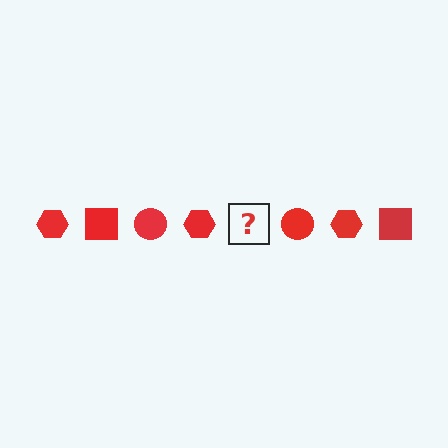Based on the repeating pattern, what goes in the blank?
The blank should be a red square.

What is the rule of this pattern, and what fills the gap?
The rule is that the pattern cycles through hexagon, square, circle shapes in red. The gap should be filled with a red square.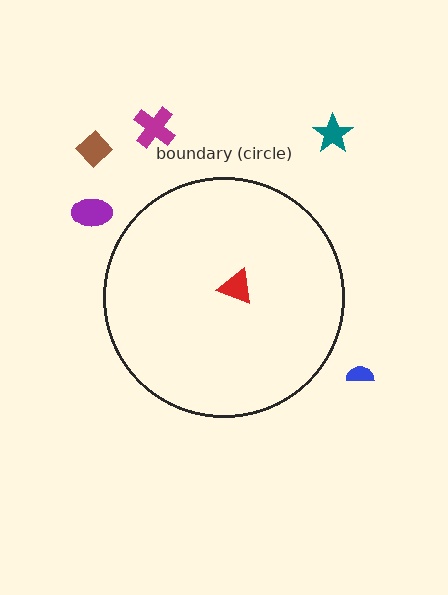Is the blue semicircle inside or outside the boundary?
Outside.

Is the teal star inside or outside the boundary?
Outside.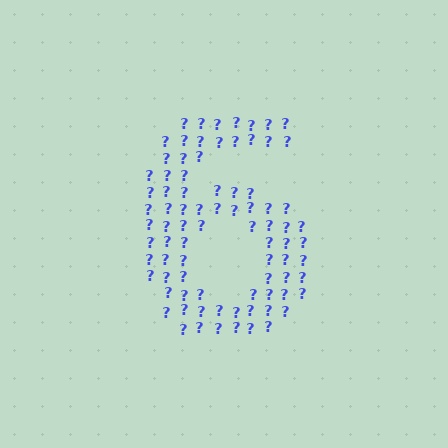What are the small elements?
The small elements are question marks.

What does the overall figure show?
The overall figure shows the digit 6.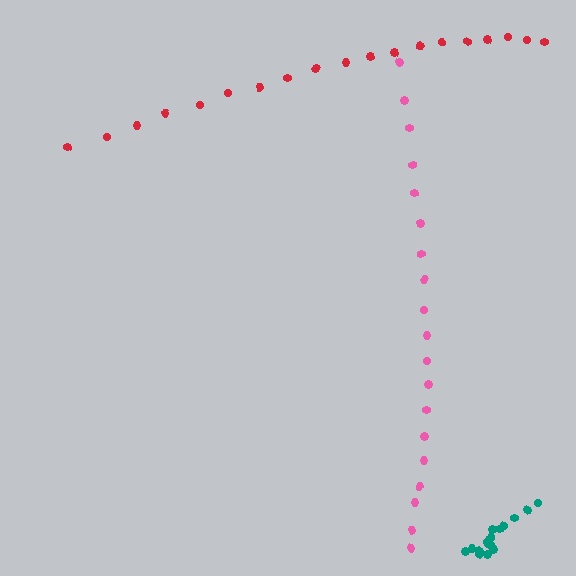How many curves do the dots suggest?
There are 3 distinct paths.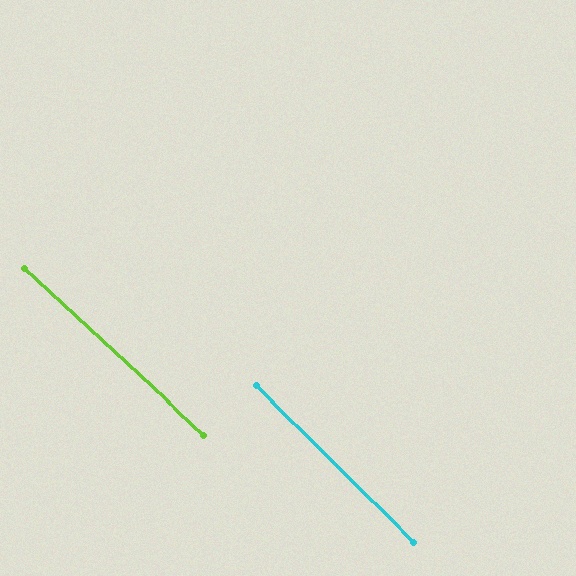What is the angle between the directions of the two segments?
Approximately 2 degrees.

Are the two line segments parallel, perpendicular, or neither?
Parallel — their directions differ by only 1.7°.